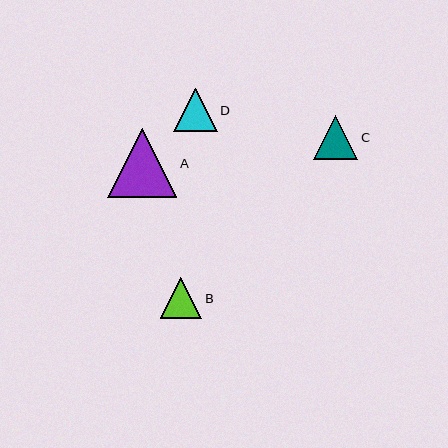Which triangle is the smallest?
Triangle B is the smallest with a size of approximately 41 pixels.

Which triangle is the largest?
Triangle A is the largest with a size of approximately 69 pixels.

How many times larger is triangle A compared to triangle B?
Triangle A is approximately 1.7 times the size of triangle B.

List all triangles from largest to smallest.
From largest to smallest: A, C, D, B.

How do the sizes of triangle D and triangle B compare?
Triangle D and triangle B are approximately the same size.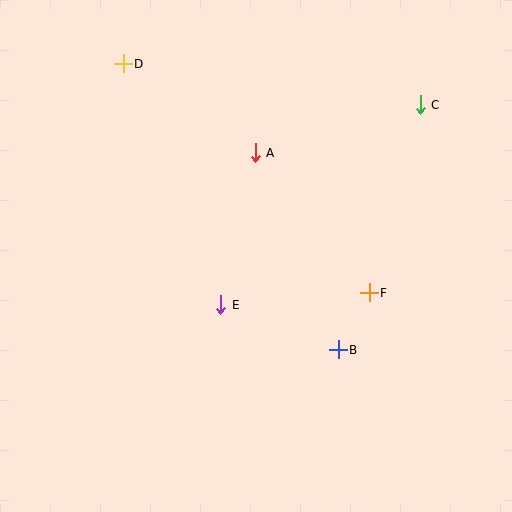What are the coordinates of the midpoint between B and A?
The midpoint between B and A is at (297, 251).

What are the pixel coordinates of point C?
Point C is at (420, 105).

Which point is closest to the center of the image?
Point E at (221, 305) is closest to the center.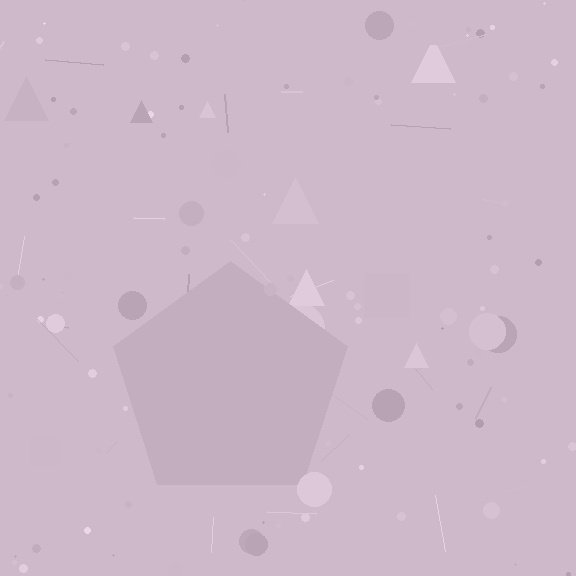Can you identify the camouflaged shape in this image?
The camouflaged shape is a pentagon.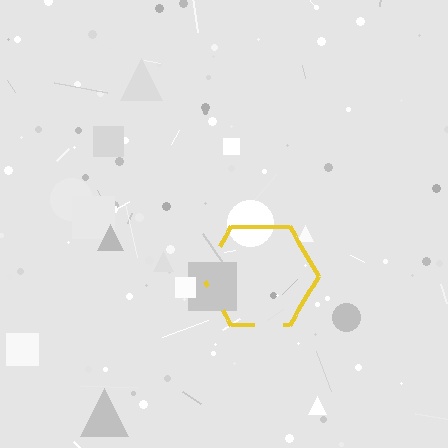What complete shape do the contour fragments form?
The contour fragments form a hexagon.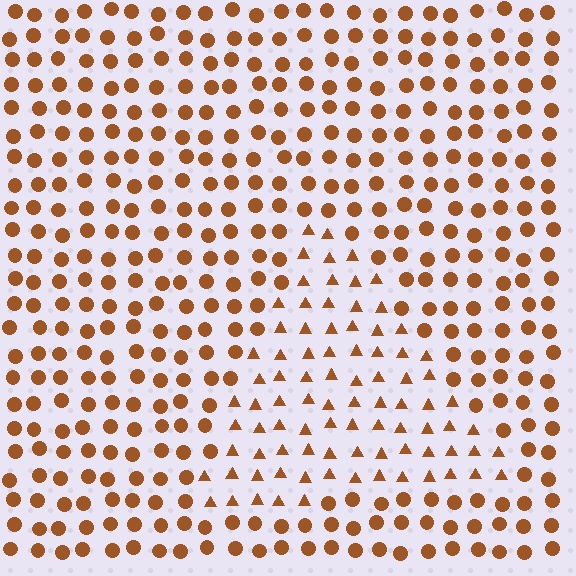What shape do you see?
I see a triangle.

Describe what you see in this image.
The image is filled with small brown elements arranged in a uniform grid. A triangle-shaped region contains triangles, while the surrounding area contains circles. The boundary is defined purely by the change in element shape.